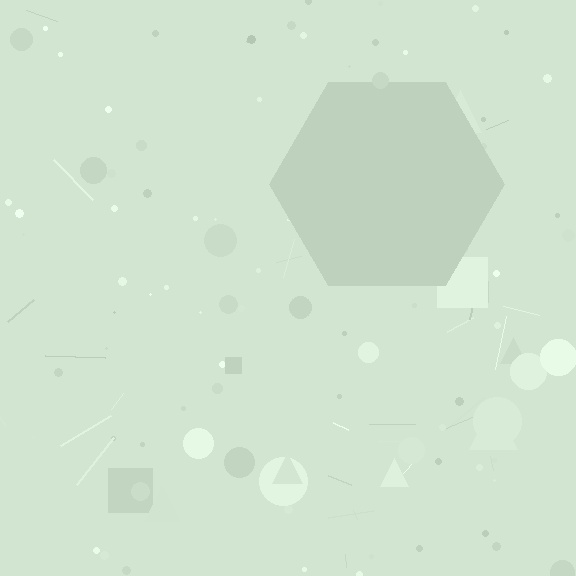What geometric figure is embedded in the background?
A hexagon is embedded in the background.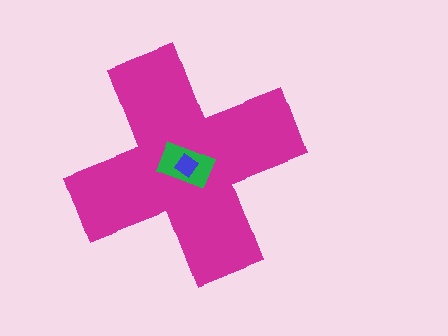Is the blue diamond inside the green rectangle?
Yes.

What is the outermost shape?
The magenta cross.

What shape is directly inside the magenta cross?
The green rectangle.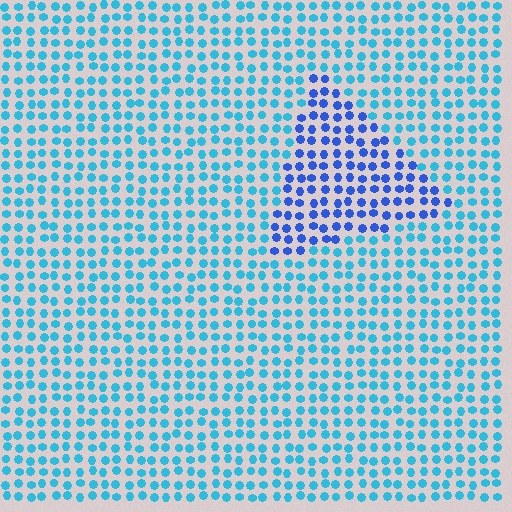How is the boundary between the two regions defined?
The boundary is defined purely by a slight shift in hue (about 34 degrees). Spacing, size, and orientation are identical on both sides.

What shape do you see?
I see a triangle.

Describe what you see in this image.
The image is filled with small cyan elements in a uniform arrangement. A triangle-shaped region is visible where the elements are tinted to a slightly different hue, forming a subtle color boundary.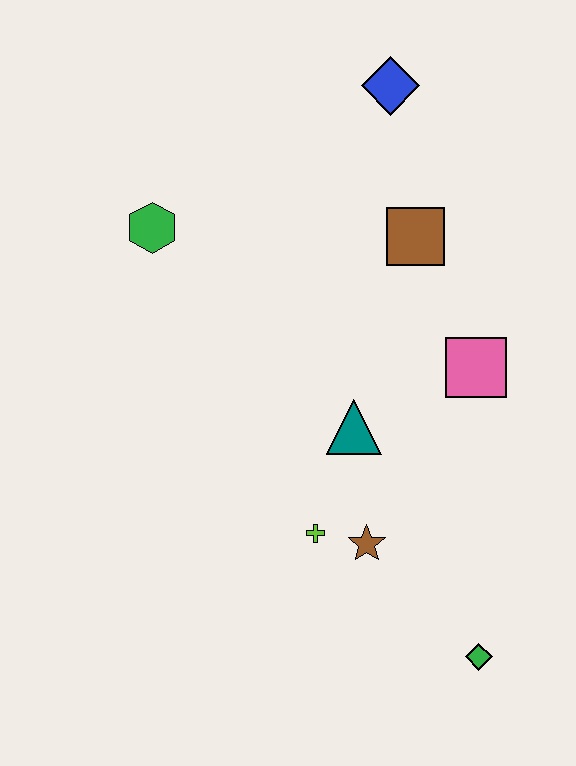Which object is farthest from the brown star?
The blue diamond is farthest from the brown star.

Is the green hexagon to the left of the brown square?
Yes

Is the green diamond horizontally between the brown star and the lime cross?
No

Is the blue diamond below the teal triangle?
No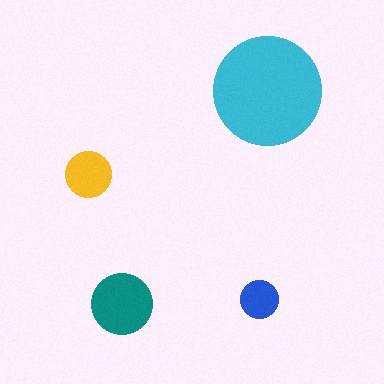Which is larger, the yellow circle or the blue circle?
The yellow one.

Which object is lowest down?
The teal circle is bottommost.